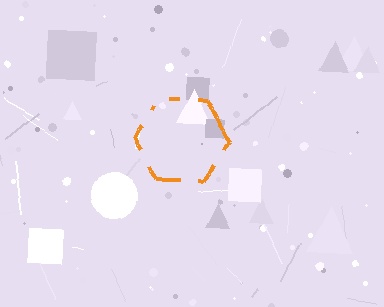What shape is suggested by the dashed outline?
The dashed outline suggests a hexagon.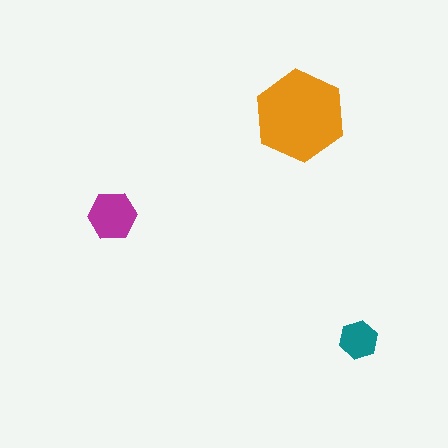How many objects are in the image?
There are 3 objects in the image.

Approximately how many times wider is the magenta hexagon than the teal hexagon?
About 1.5 times wider.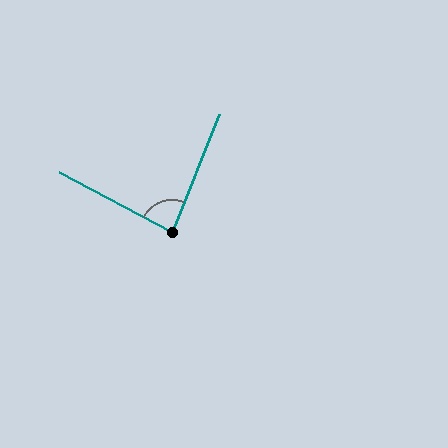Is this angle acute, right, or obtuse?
It is acute.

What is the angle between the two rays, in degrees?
Approximately 83 degrees.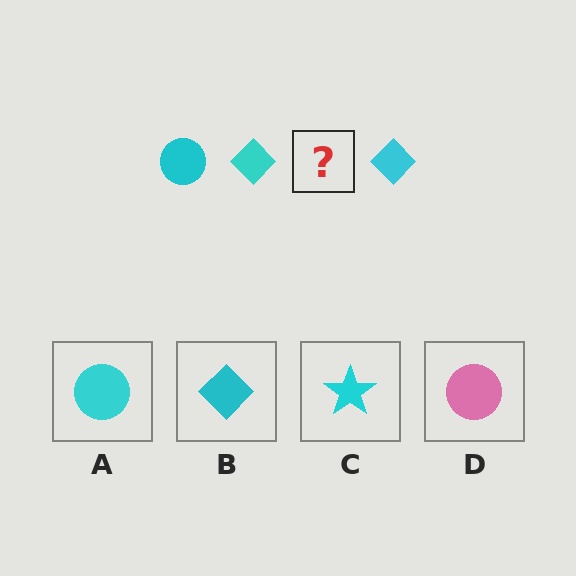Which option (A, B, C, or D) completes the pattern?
A.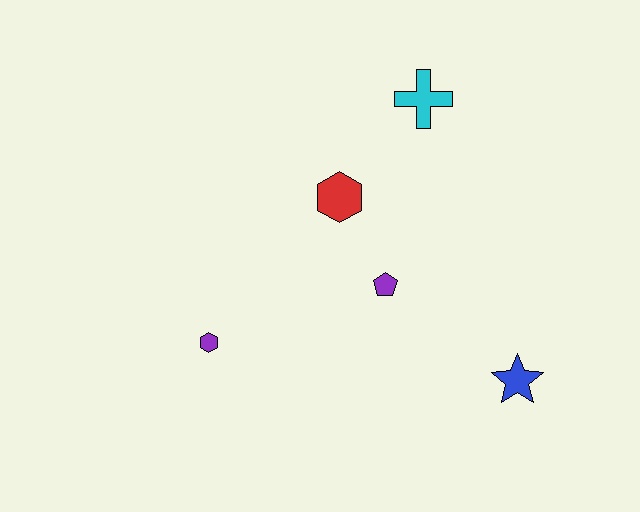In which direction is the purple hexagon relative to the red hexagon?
The purple hexagon is below the red hexagon.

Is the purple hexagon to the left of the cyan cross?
Yes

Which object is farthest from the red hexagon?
The blue star is farthest from the red hexagon.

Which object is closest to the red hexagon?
The purple pentagon is closest to the red hexagon.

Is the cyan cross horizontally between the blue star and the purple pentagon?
Yes